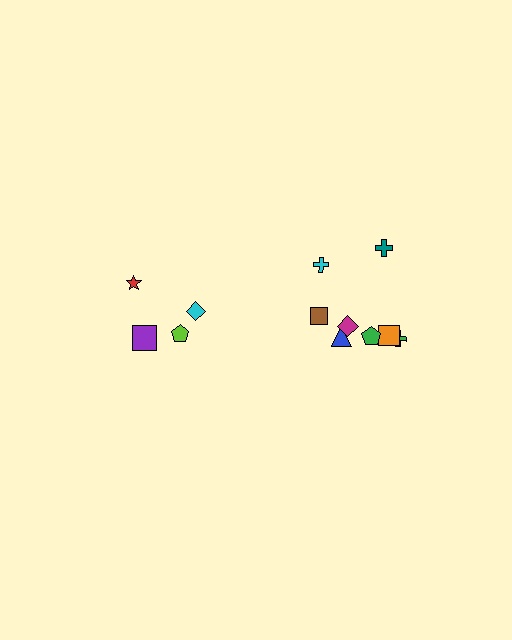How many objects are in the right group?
There are 8 objects.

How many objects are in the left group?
There are 4 objects.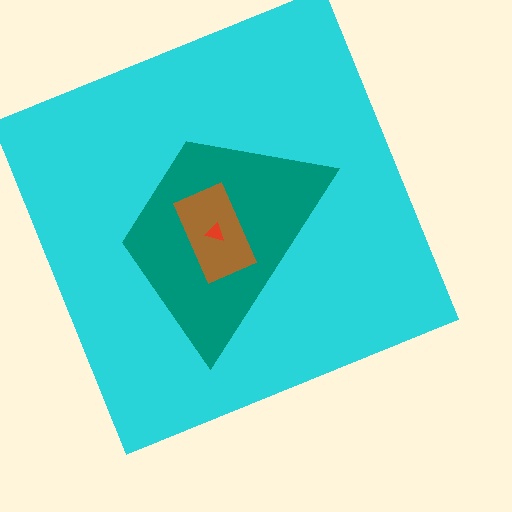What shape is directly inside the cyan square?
The teal trapezoid.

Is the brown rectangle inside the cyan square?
Yes.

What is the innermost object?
The red triangle.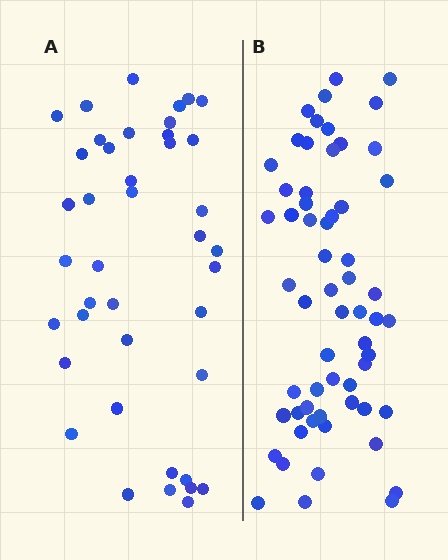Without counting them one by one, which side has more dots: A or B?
Region B (the right region) has more dots.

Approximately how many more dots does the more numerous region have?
Region B has approximately 20 more dots than region A.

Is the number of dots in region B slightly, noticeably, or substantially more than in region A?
Region B has substantially more. The ratio is roughly 1.5 to 1.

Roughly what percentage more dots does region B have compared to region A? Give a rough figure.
About 45% more.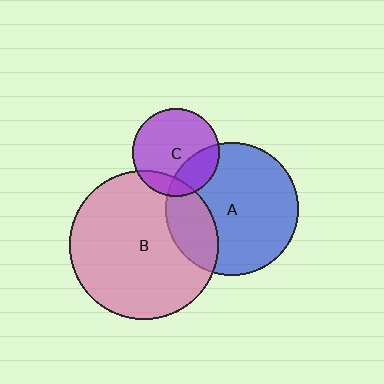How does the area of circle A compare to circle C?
Approximately 2.3 times.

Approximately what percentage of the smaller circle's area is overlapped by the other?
Approximately 15%.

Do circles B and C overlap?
Yes.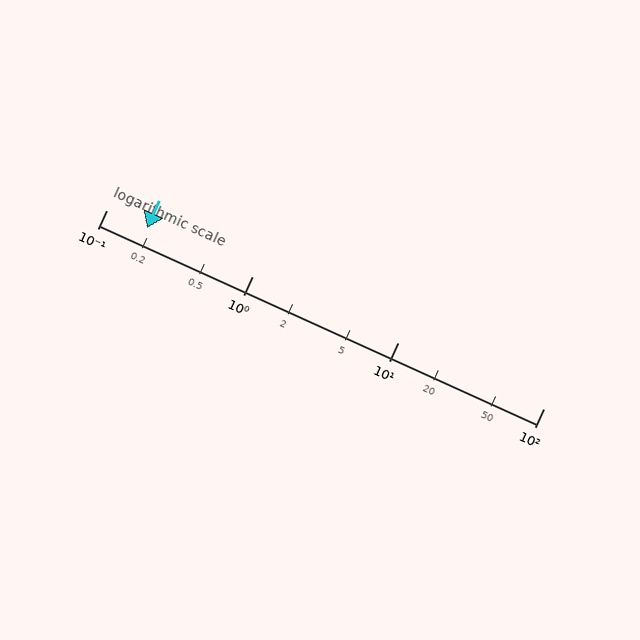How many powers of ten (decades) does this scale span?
The scale spans 3 decades, from 0.1 to 100.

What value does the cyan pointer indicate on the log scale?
The pointer indicates approximately 0.19.